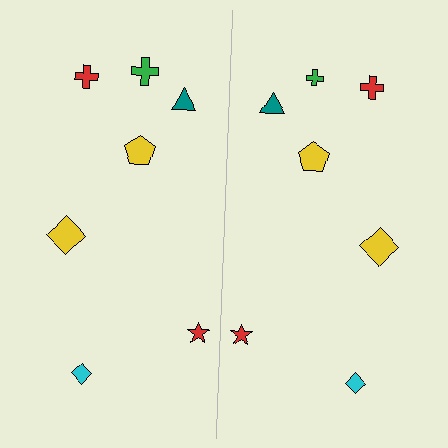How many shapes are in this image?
There are 14 shapes in this image.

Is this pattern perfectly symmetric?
No, the pattern is not perfectly symmetric. The green cross on the right side has a different size than its mirror counterpart.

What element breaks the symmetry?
The green cross on the right side has a different size than its mirror counterpart.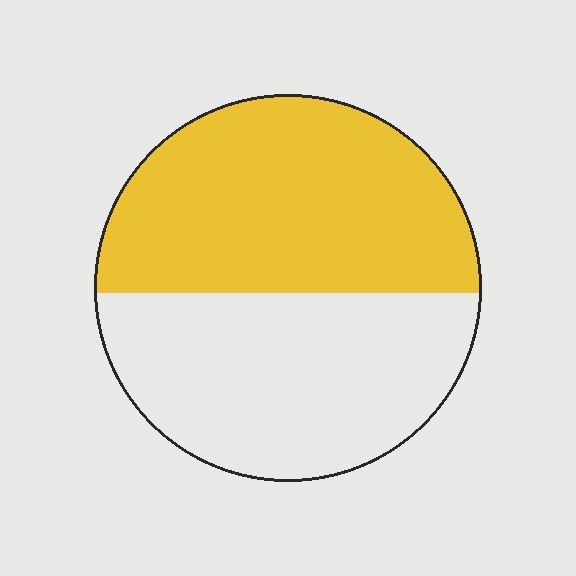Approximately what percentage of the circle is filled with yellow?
Approximately 50%.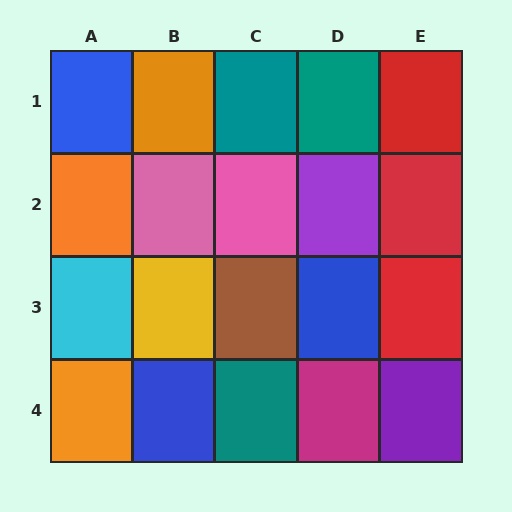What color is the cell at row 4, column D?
Magenta.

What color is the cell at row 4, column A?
Orange.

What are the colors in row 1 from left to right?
Blue, orange, teal, teal, red.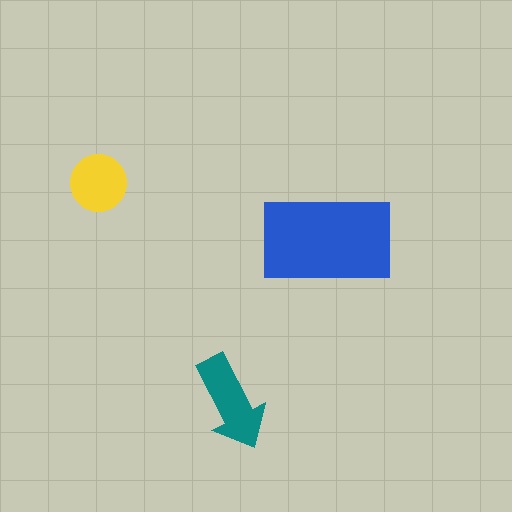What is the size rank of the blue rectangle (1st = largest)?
1st.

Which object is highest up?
The yellow circle is topmost.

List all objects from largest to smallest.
The blue rectangle, the teal arrow, the yellow circle.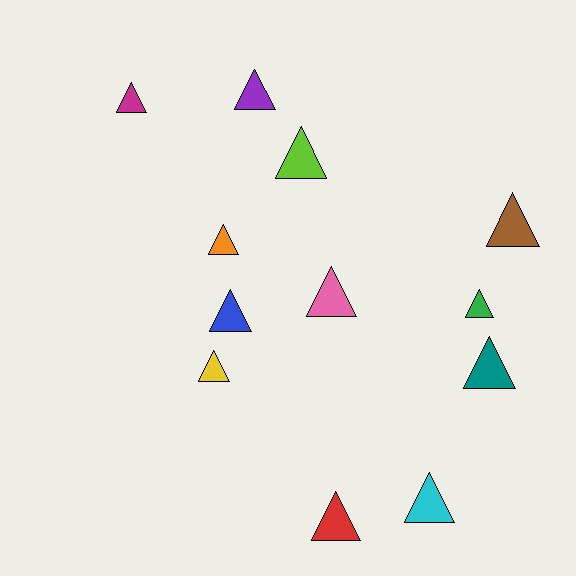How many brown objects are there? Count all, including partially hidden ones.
There is 1 brown object.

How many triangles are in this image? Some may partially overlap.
There are 12 triangles.